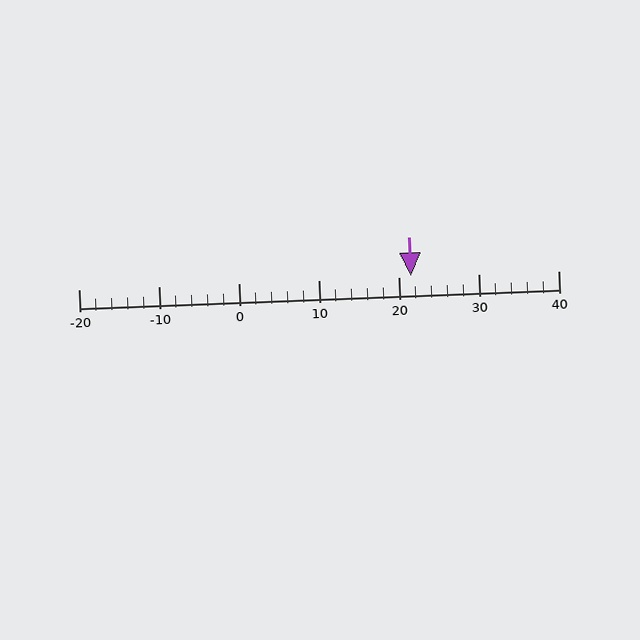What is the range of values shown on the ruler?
The ruler shows values from -20 to 40.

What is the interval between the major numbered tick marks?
The major tick marks are spaced 10 units apart.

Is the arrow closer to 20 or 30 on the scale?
The arrow is closer to 20.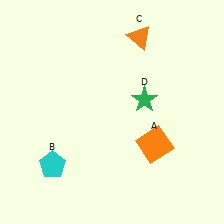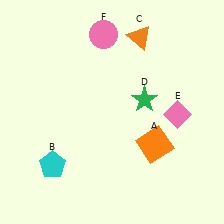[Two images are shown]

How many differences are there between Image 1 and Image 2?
There are 2 differences between the two images.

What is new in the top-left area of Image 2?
A pink circle (F) was added in the top-left area of Image 2.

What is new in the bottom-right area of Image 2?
A pink diamond (E) was added in the bottom-right area of Image 2.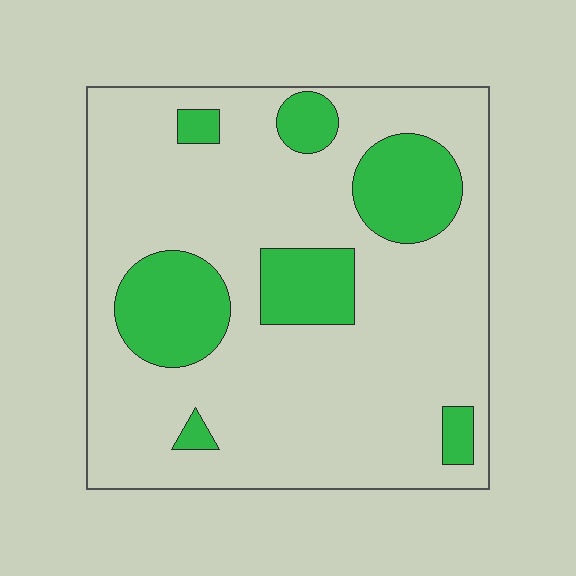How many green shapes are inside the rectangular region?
7.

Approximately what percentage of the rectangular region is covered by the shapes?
Approximately 20%.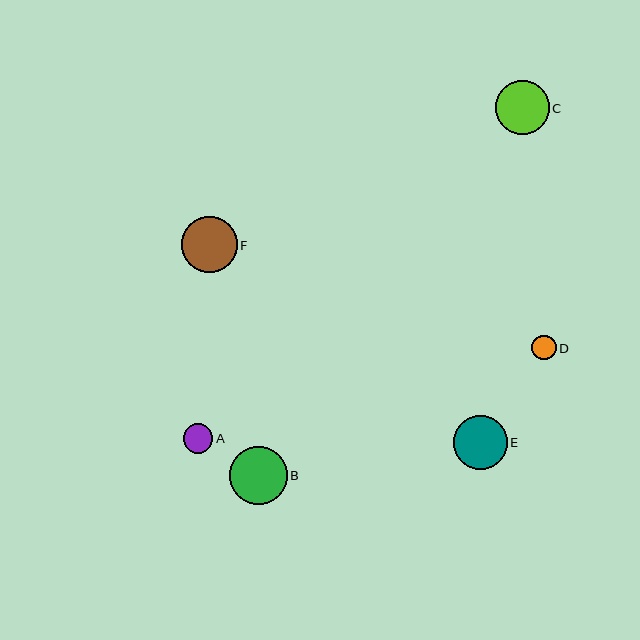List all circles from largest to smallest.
From largest to smallest: B, F, C, E, A, D.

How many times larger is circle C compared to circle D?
Circle C is approximately 2.2 times the size of circle D.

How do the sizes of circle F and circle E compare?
Circle F and circle E are approximately the same size.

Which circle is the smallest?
Circle D is the smallest with a size of approximately 24 pixels.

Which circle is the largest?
Circle B is the largest with a size of approximately 58 pixels.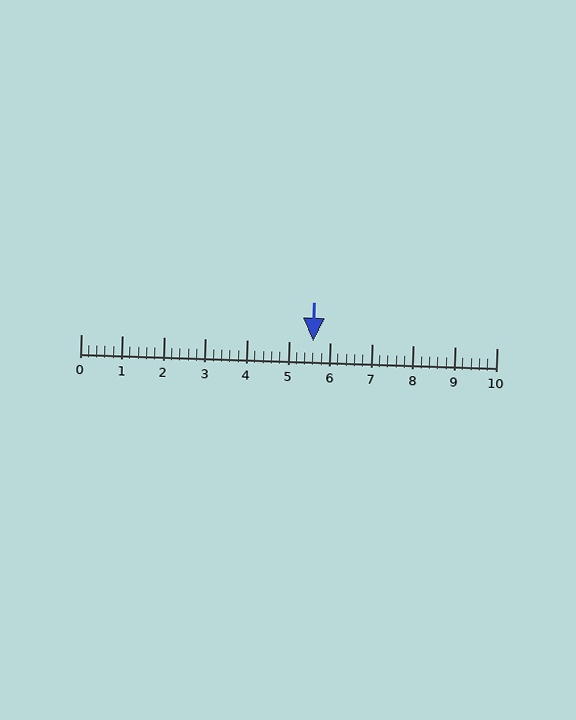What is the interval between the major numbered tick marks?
The major tick marks are spaced 1 units apart.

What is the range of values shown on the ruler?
The ruler shows values from 0 to 10.